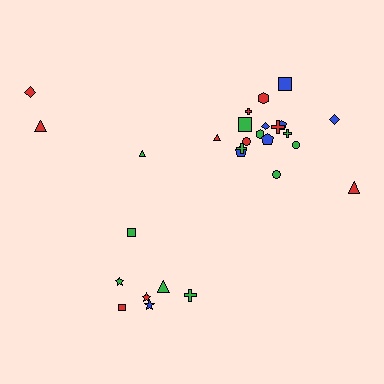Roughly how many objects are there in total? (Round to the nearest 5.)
Roughly 30 objects in total.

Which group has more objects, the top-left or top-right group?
The top-right group.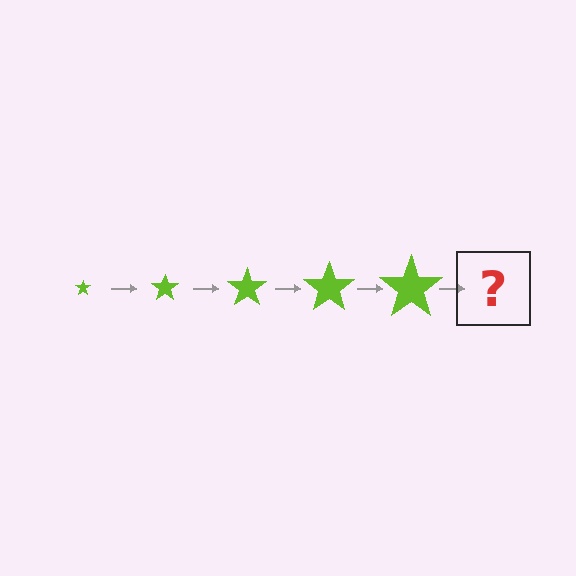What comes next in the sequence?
The next element should be a lime star, larger than the previous one.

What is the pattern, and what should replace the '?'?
The pattern is that the star gets progressively larger each step. The '?' should be a lime star, larger than the previous one.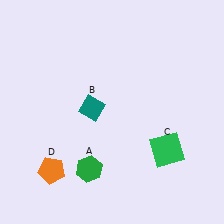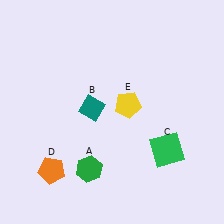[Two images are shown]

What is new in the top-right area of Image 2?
A yellow pentagon (E) was added in the top-right area of Image 2.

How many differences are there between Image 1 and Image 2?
There is 1 difference between the two images.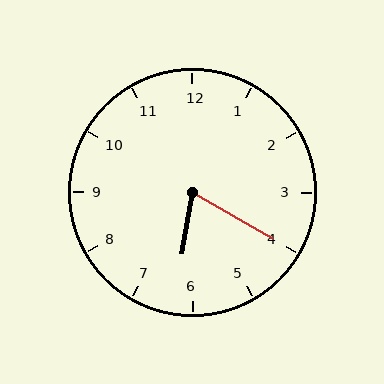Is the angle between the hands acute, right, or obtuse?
It is acute.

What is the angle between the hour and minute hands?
Approximately 70 degrees.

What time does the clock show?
6:20.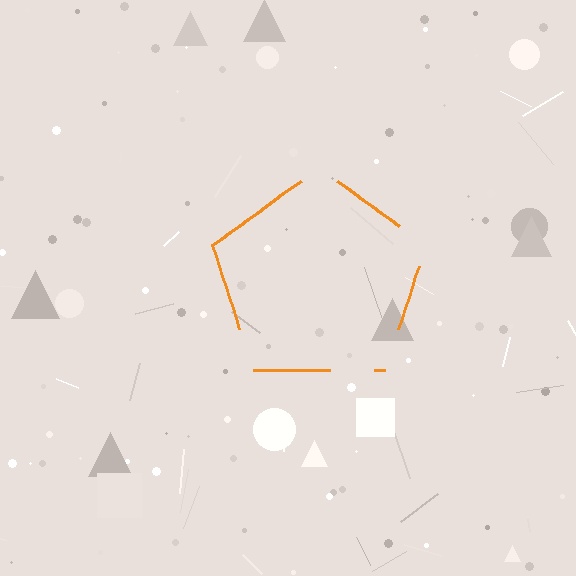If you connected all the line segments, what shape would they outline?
They would outline a pentagon.